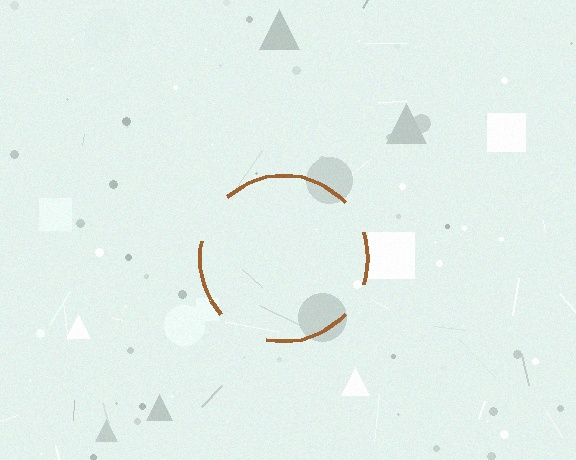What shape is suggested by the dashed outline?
The dashed outline suggests a circle.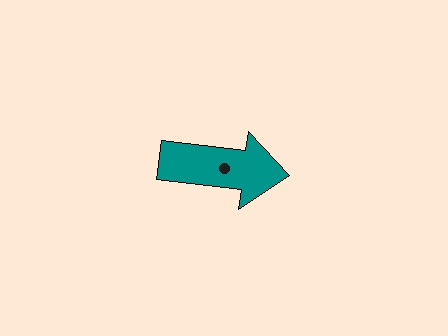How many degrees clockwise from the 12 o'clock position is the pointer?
Approximately 97 degrees.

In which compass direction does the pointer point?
East.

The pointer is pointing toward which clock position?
Roughly 3 o'clock.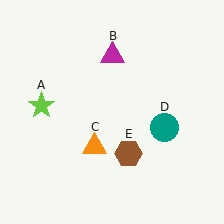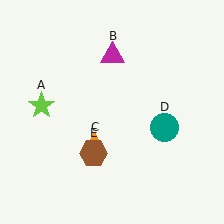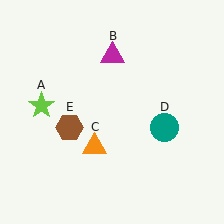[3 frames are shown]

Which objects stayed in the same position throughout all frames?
Lime star (object A) and magenta triangle (object B) and orange triangle (object C) and teal circle (object D) remained stationary.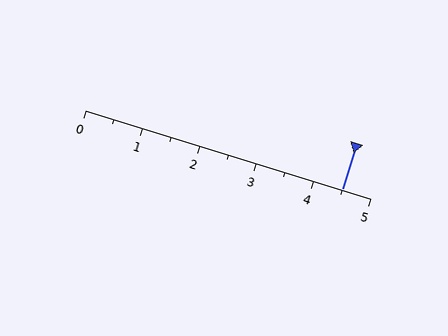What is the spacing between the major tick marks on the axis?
The major ticks are spaced 1 apart.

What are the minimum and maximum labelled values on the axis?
The axis runs from 0 to 5.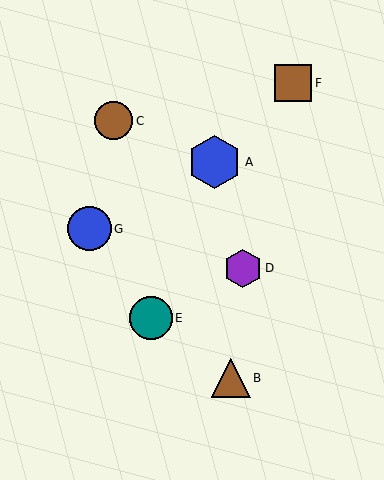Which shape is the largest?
The blue hexagon (labeled A) is the largest.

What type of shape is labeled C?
Shape C is a brown circle.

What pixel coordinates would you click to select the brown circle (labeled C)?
Click at (114, 121) to select the brown circle C.